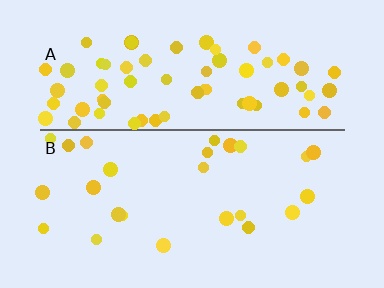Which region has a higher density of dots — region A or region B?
A (the top).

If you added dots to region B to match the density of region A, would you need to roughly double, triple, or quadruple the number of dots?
Approximately triple.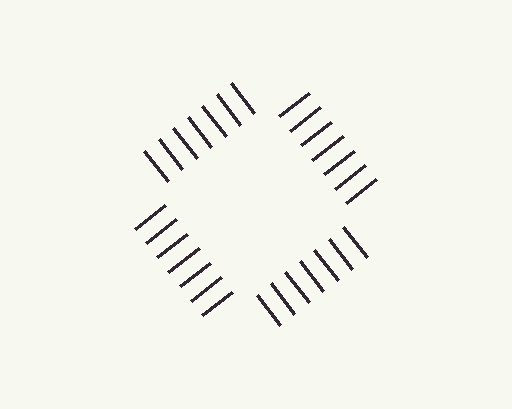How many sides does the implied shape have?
4 sides — the line-ends trace a square.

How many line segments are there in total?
28 — 7 along each of the 4 edges.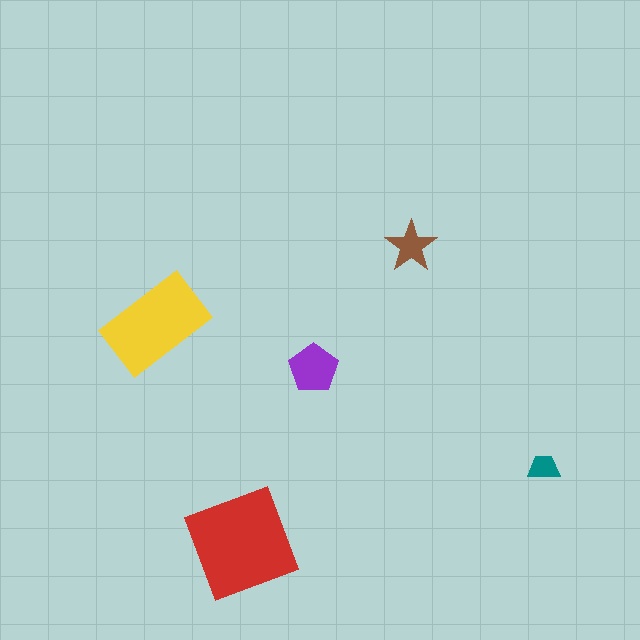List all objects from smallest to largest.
The teal trapezoid, the brown star, the purple pentagon, the yellow rectangle, the red square.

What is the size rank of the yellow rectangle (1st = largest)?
2nd.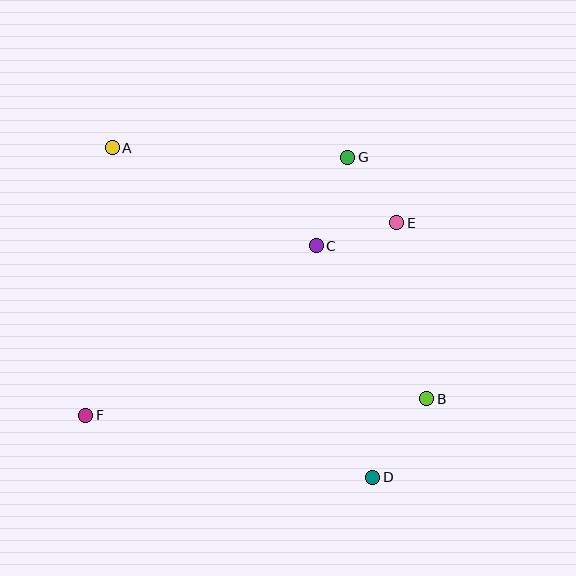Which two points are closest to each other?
Points E and G are closest to each other.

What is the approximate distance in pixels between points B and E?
The distance between B and E is approximately 178 pixels.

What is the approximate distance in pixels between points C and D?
The distance between C and D is approximately 238 pixels.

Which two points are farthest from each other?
Points A and D are farthest from each other.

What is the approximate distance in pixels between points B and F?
The distance between B and F is approximately 341 pixels.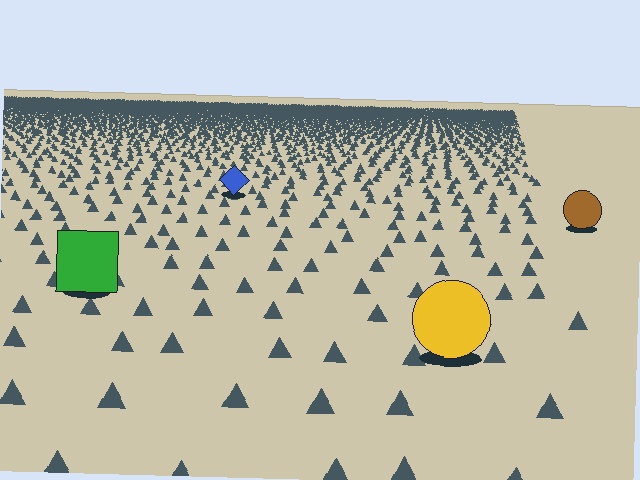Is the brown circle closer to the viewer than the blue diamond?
Yes. The brown circle is closer — you can tell from the texture gradient: the ground texture is coarser near it.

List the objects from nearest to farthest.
From nearest to farthest: the yellow circle, the green square, the brown circle, the blue diamond.